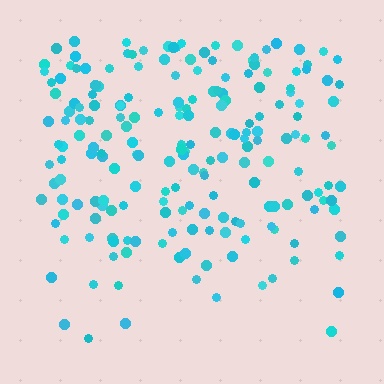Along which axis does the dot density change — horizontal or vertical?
Vertical.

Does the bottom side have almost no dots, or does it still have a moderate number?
Still a moderate number, just noticeably fewer than the top.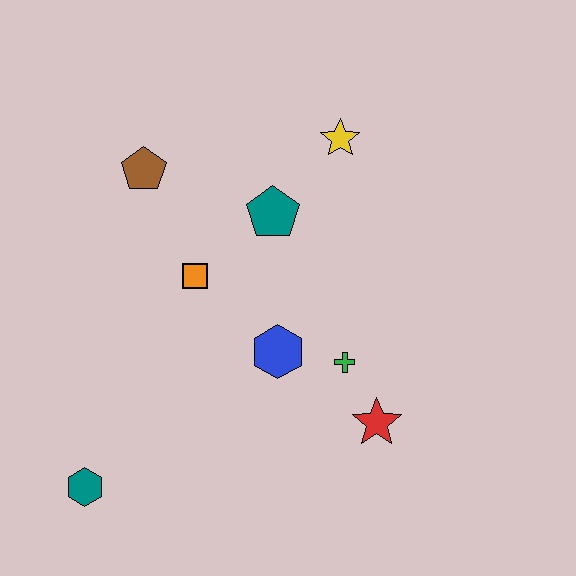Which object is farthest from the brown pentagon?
The red star is farthest from the brown pentagon.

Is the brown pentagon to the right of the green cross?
No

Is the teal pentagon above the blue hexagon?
Yes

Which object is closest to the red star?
The green cross is closest to the red star.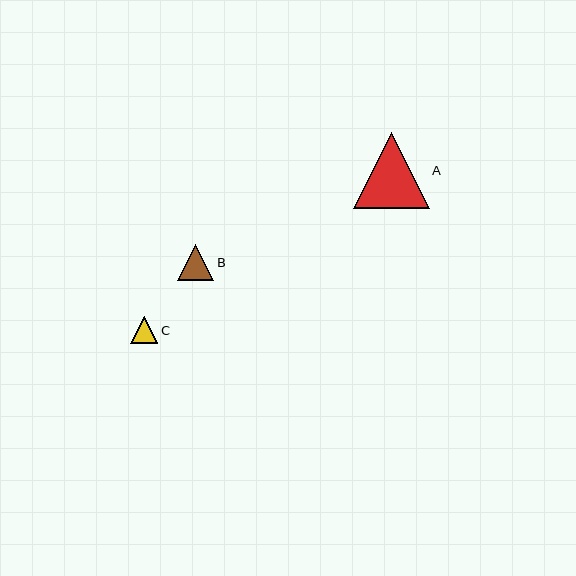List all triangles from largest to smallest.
From largest to smallest: A, B, C.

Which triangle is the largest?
Triangle A is the largest with a size of approximately 76 pixels.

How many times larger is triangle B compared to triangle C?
Triangle B is approximately 1.3 times the size of triangle C.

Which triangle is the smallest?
Triangle C is the smallest with a size of approximately 27 pixels.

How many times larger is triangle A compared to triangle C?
Triangle A is approximately 2.8 times the size of triangle C.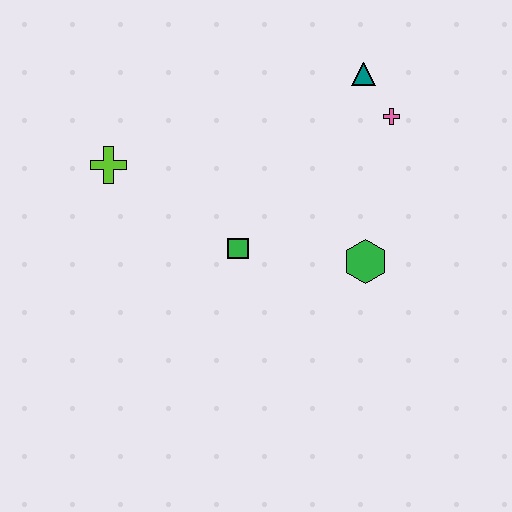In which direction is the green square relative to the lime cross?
The green square is to the right of the lime cross.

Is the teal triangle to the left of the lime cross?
No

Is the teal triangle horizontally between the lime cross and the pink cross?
Yes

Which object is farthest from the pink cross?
The lime cross is farthest from the pink cross.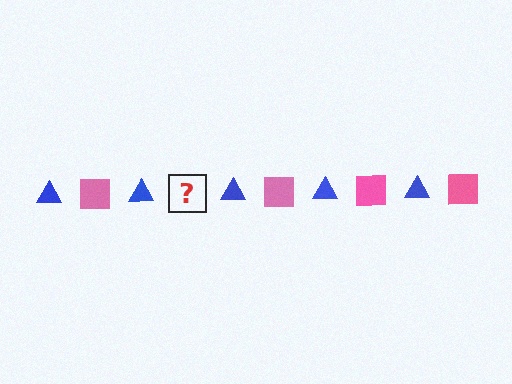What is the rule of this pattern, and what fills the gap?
The rule is that the pattern alternates between blue triangle and pink square. The gap should be filled with a pink square.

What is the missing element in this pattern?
The missing element is a pink square.